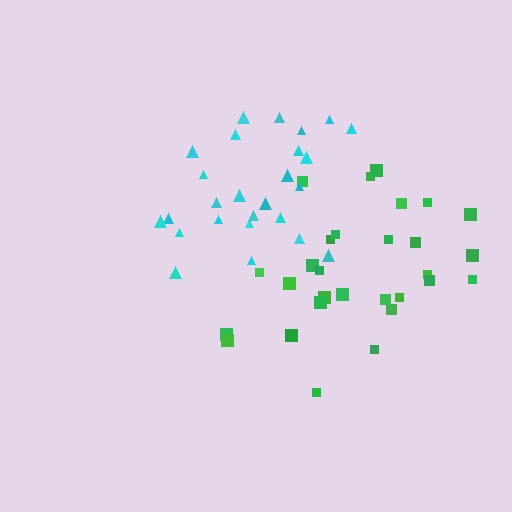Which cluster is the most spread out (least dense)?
Cyan.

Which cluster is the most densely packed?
Green.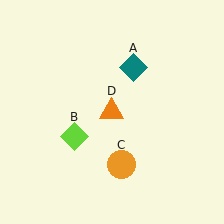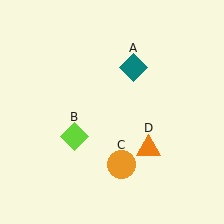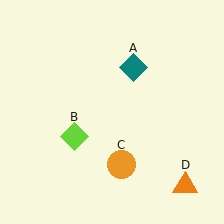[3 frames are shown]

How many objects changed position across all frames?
1 object changed position: orange triangle (object D).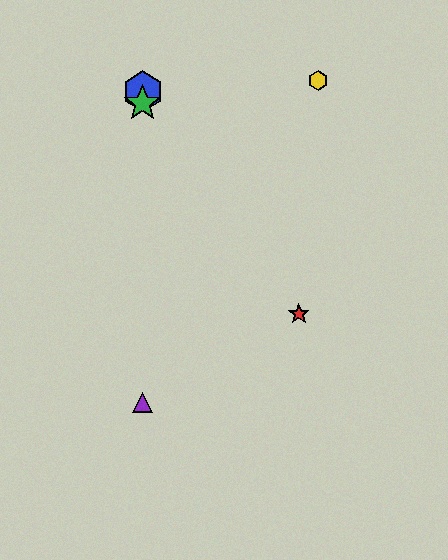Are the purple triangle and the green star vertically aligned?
Yes, both are at x≈143.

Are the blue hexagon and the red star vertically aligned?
No, the blue hexagon is at x≈143 and the red star is at x≈299.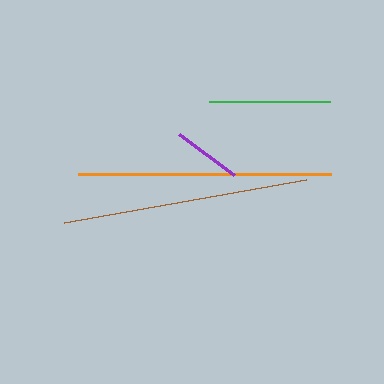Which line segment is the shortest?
The purple line is the shortest at approximately 69 pixels.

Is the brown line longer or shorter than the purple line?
The brown line is longer than the purple line.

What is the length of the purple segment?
The purple segment is approximately 69 pixels long.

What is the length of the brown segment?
The brown segment is approximately 246 pixels long.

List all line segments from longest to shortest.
From longest to shortest: orange, brown, green, purple.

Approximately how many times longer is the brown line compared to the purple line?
The brown line is approximately 3.6 times the length of the purple line.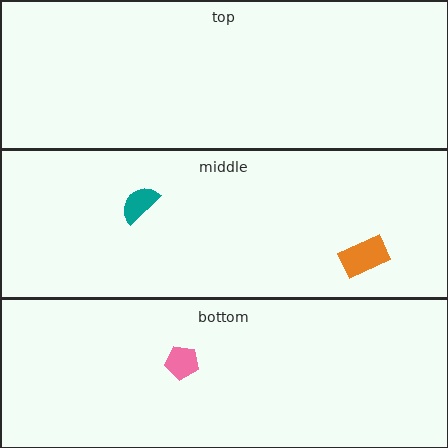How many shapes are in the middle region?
2.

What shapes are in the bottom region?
The pink pentagon.